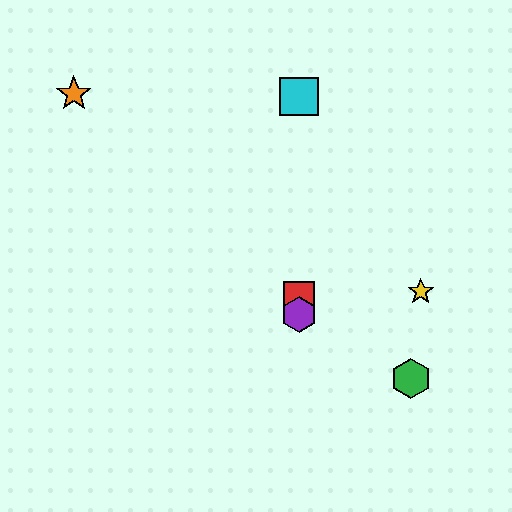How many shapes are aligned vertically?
4 shapes (the red square, the blue hexagon, the purple hexagon, the cyan square) are aligned vertically.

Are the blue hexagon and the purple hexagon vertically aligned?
Yes, both are at x≈299.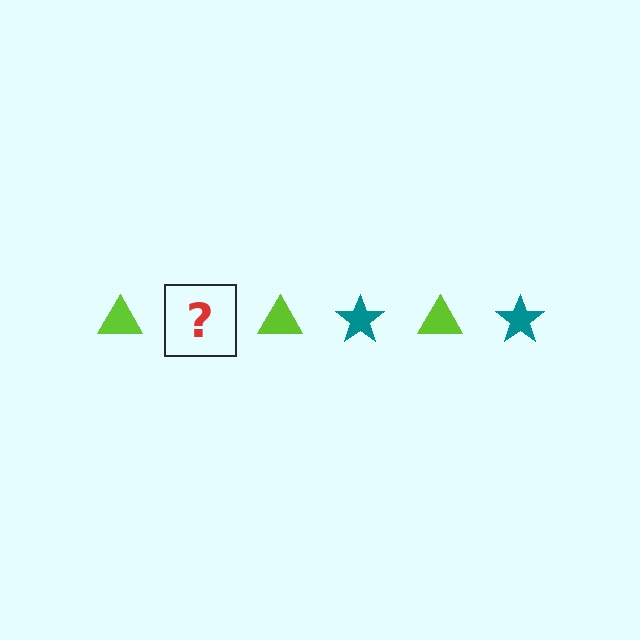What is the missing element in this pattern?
The missing element is a teal star.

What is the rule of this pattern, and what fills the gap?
The rule is that the pattern alternates between lime triangle and teal star. The gap should be filled with a teal star.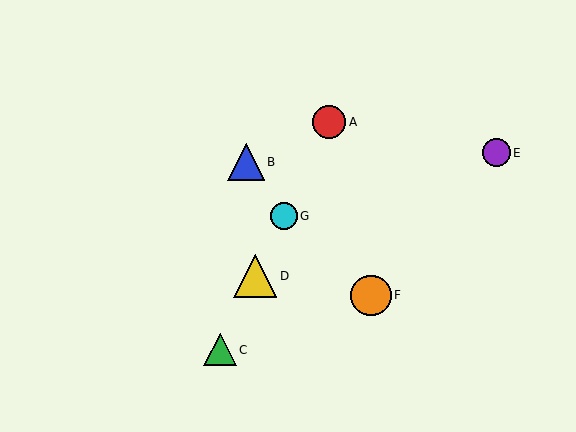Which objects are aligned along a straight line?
Objects A, C, D, G are aligned along a straight line.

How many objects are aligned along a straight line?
4 objects (A, C, D, G) are aligned along a straight line.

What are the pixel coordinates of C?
Object C is at (220, 350).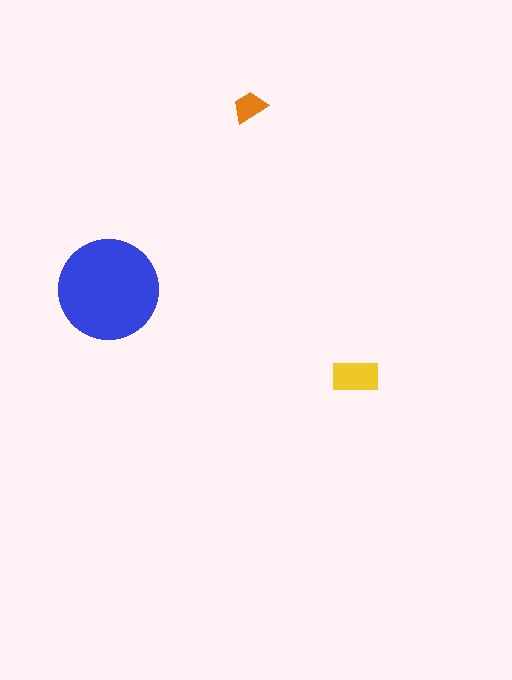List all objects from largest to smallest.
The blue circle, the yellow rectangle, the orange trapezoid.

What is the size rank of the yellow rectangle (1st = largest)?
2nd.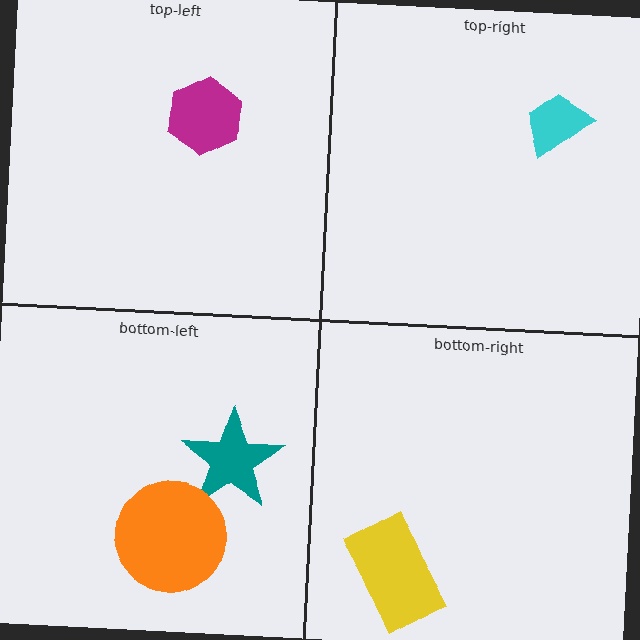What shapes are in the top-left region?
The magenta hexagon.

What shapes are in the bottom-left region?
The teal star, the orange circle.